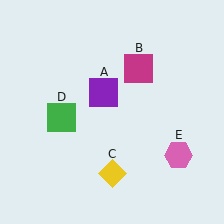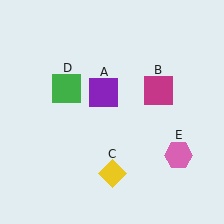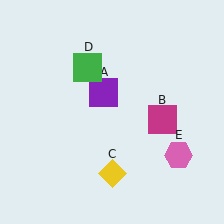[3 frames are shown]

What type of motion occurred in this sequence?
The magenta square (object B), green square (object D) rotated clockwise around the center of the scene.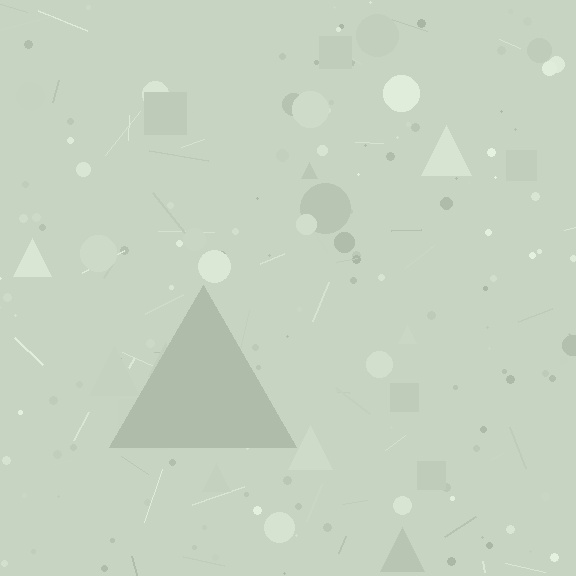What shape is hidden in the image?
A triangle is hidden in the image.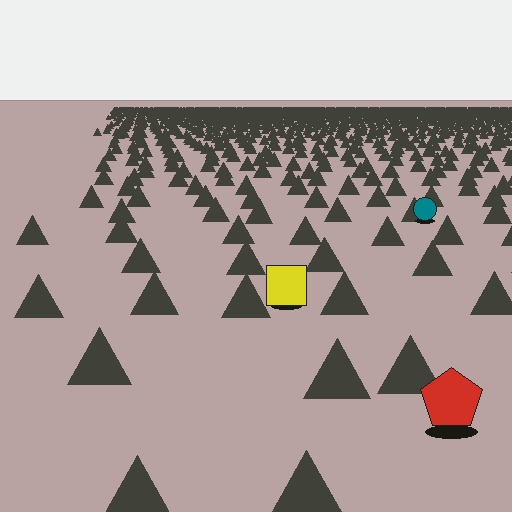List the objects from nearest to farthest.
From nearest to farthest: the red pentagon, the yellow square, the teal circle.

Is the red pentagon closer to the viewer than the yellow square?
Yes. The red pentagon is closer — you can tell from the texture gradient: the ground texture is coarser near it.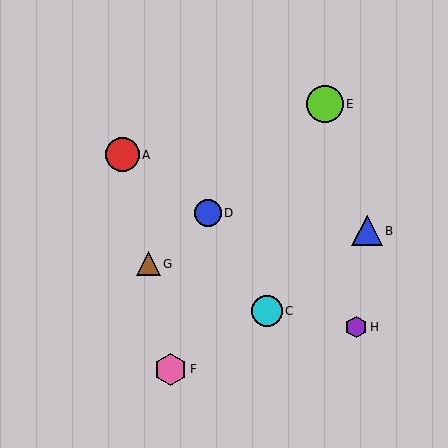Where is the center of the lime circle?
The center of the lime circle is at (325, 104).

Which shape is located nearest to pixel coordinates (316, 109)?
The lime circle (labeled E) at (325, 104) is nearest to that location.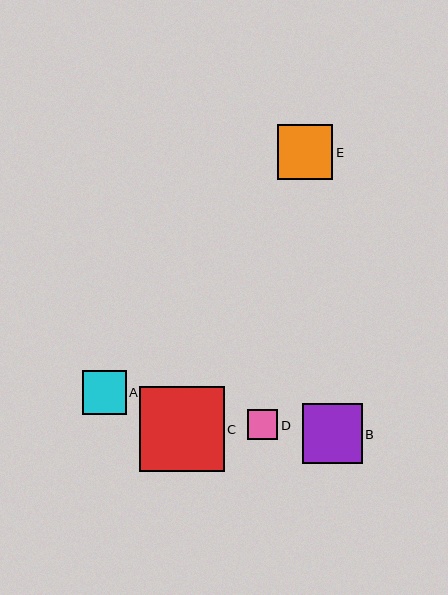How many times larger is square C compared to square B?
Square C is approximately 1.4 times the size of square B.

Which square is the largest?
Square C is the largest with a size of approximately 85 pixels.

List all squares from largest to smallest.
From largest to smallest: C, B, E, A, D.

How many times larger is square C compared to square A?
Square C is approximately 1.9 times the size of square A.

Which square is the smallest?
Square D is the smallest with a size of approximately 30 pixels.